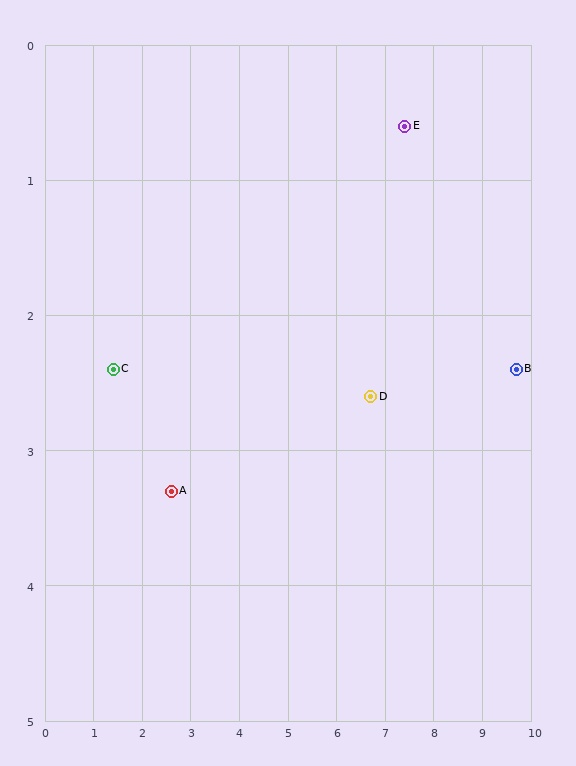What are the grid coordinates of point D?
Point D is at approximately (6.7, 2.6).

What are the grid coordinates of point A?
Point A is at approximately (2.6, 3.3).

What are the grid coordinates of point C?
Point C is at approximately (1.4, 2.4).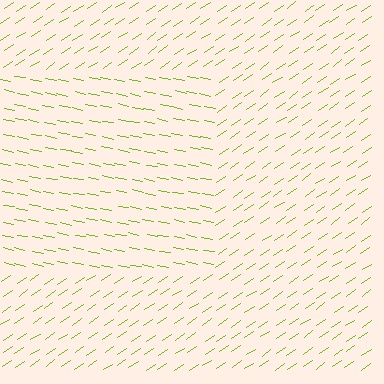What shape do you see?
I see a rectangle.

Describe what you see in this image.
The image is filled with small lime line segments. A rectangle region in the image has lines oriented differently from the surrounding lines, creating a visible texture boundary.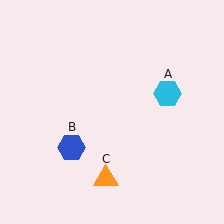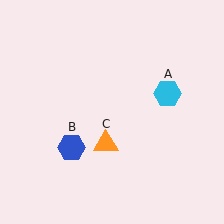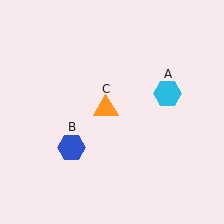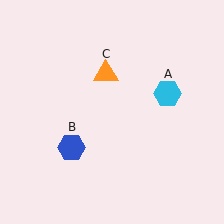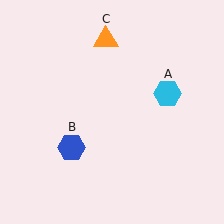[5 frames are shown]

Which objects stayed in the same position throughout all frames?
Cyan hexagon (object A) and blue hexagon (object B) remained stationary.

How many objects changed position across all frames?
1 object changed position: orange triangle (object C).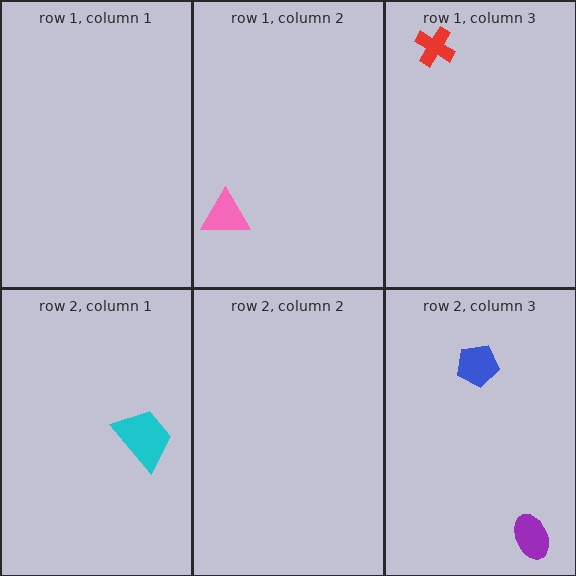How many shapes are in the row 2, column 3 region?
2.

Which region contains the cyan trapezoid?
The row 2, column 1 region.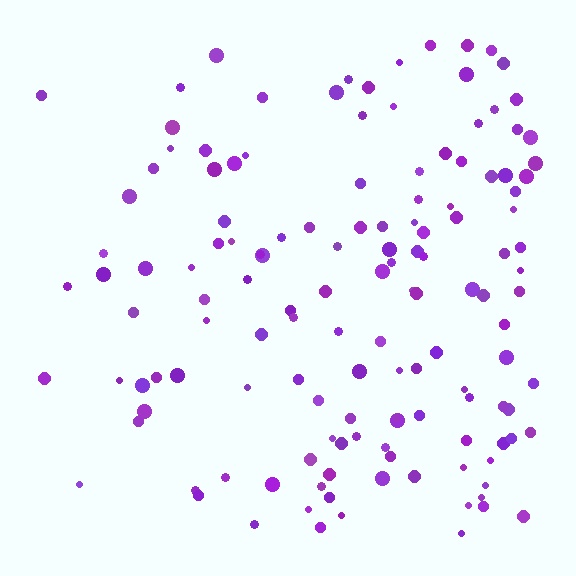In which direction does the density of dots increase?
From left to right, with the right side densest.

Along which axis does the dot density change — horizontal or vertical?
Horizontal.